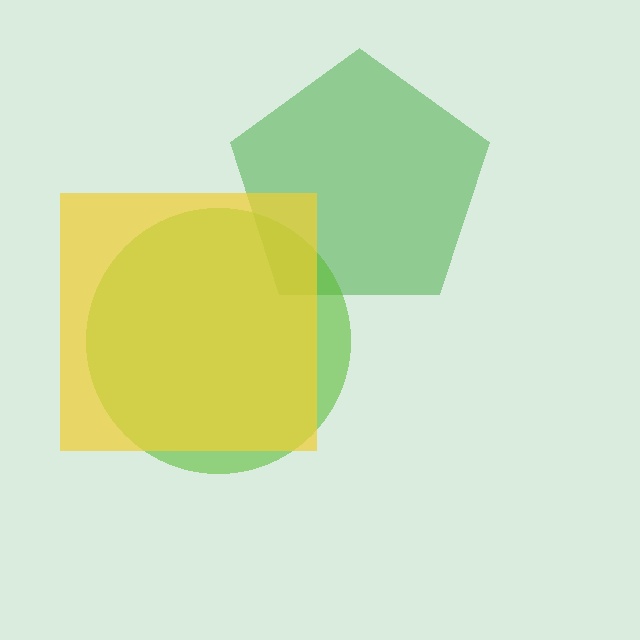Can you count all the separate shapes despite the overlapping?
Yes, there are 3 separate shapes.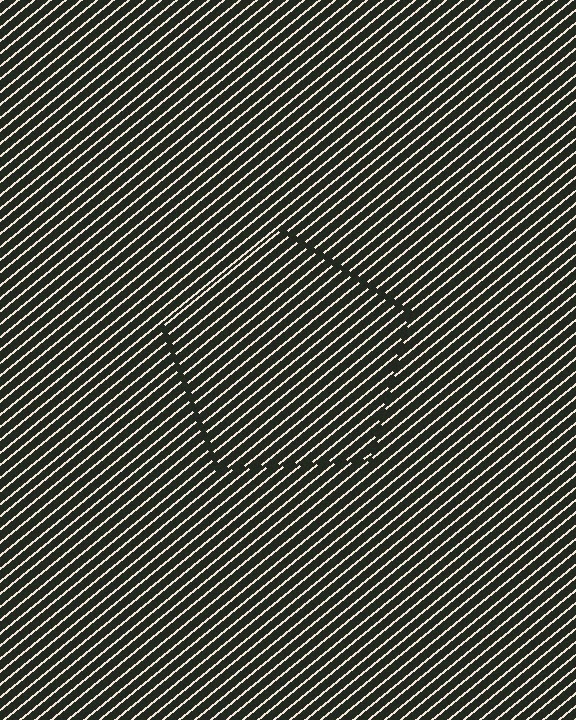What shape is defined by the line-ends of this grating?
An illusory pentagon. The interior of the shape contains the same grating, shifted by half a period — the contour is defined by the phase discontinuity where line-ends from the inner and outer gratings abut.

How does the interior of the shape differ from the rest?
The interior of the shape contains the same grating, shifted by half a period — the contour is defined by the phase discontinuity where line-ends from the inner and outer gratings abut.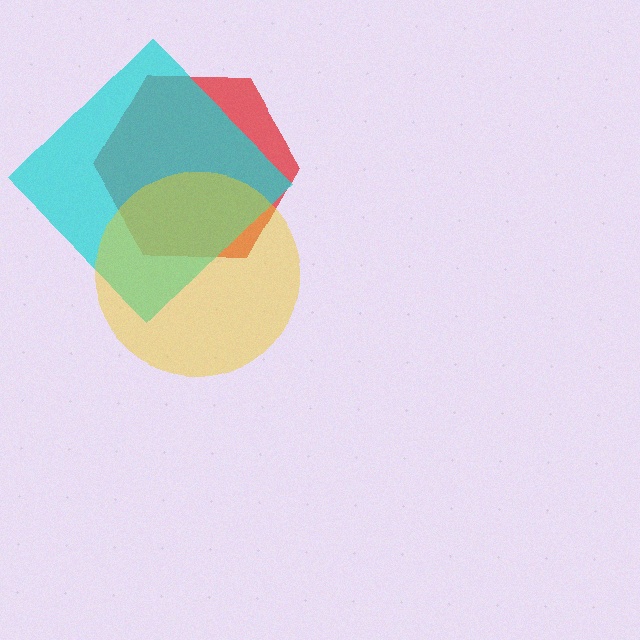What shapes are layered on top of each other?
The layered shapes are: a red hexagon, a cyan diamond, a yellow circle.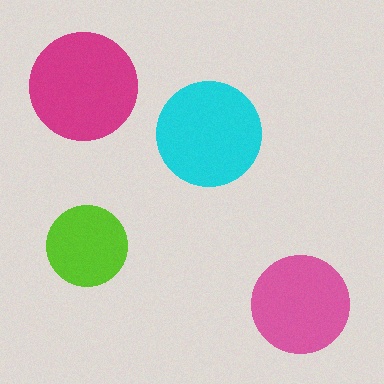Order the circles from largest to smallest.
the magenta one, the cyan one, the pink one, the lime one.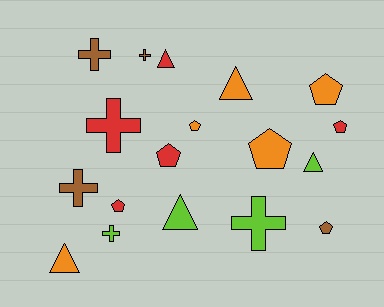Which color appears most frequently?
Orange, with 5 objects.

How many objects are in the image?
There are 18 objects.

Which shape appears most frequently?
Pentagon, with 7 objects.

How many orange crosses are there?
There are no orange crosses.